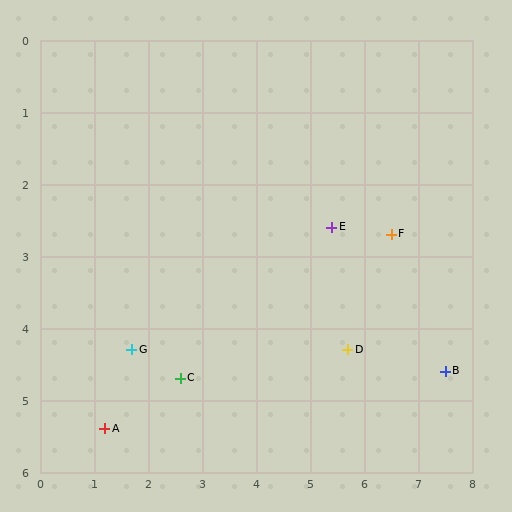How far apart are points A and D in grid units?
Points A and D are about 4.6 grid units apart.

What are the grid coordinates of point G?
Point G is at approximately (1.7, 4.3).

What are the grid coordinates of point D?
Point D is at approximately (5.7, 4.3).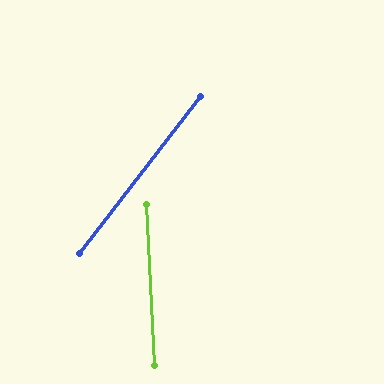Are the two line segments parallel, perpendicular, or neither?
Neither parallel nor perpendicular — they differ by about 40°.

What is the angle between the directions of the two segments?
Approximately 40 degrees.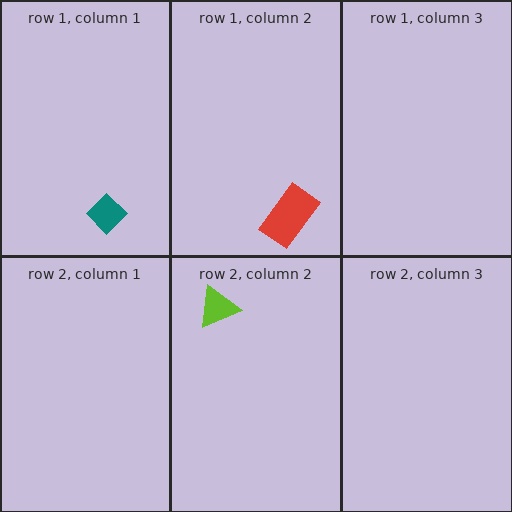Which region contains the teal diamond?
The row 1, column 1 region.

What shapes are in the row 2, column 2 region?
The lime triangle.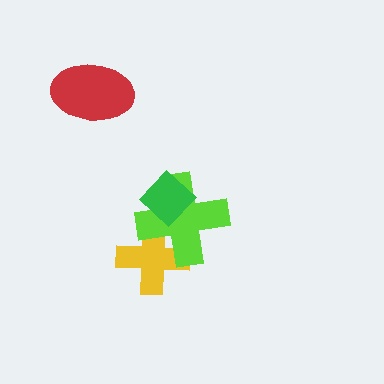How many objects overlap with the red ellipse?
0 objects overlap with the red ellipse.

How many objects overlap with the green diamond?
1 object overlaps with the green diamond.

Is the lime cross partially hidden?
Yes, it is partially covered by another shape.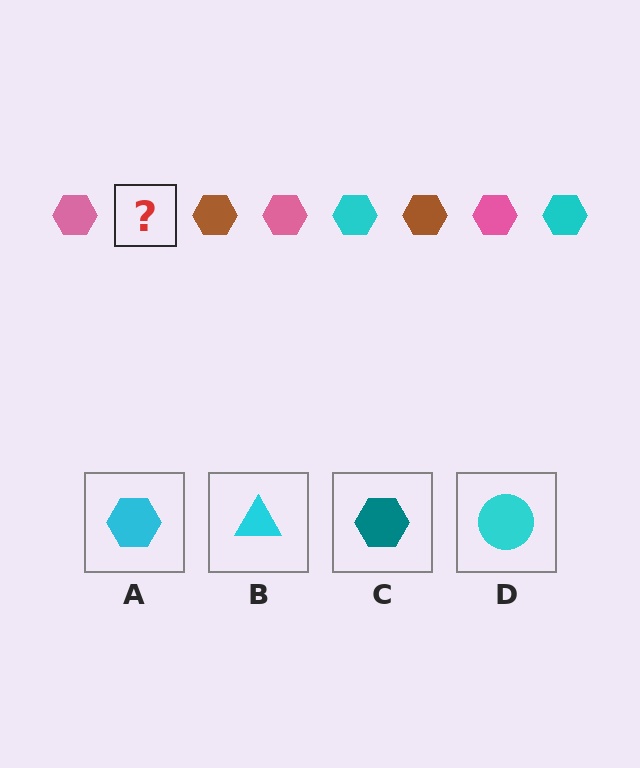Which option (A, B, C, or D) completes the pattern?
A.